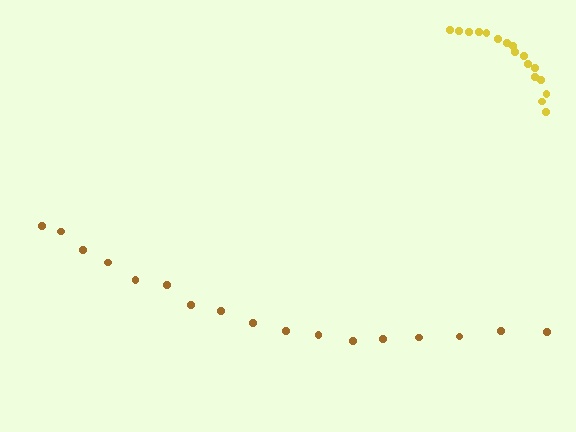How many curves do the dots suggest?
There are 2 distinct paths.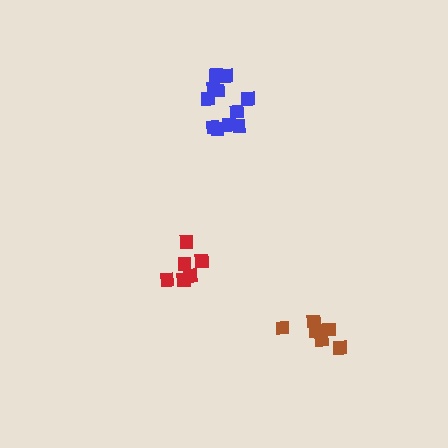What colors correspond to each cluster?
The clusters are colored: red, brown, blue.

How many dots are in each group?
Group 1: 6 dots, Group 2: 6 dots, Group 3: 11 dots (23 total).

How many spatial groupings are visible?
There are 3 spatial groupings.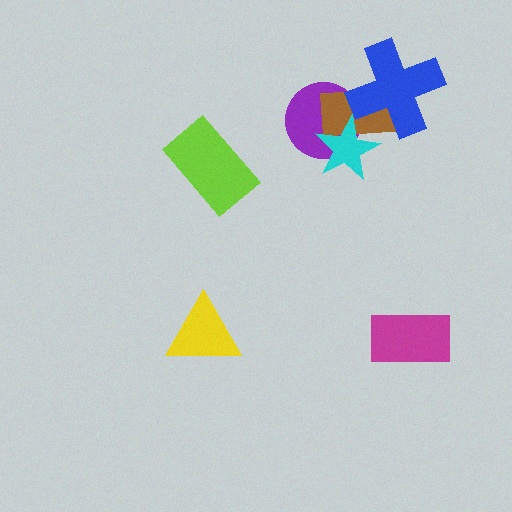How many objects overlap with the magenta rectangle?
0 objects overlap with the magenta rectangle.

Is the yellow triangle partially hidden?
No, no other shape covers it.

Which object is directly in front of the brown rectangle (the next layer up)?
The blue cross is directly in front of the brown rectangle.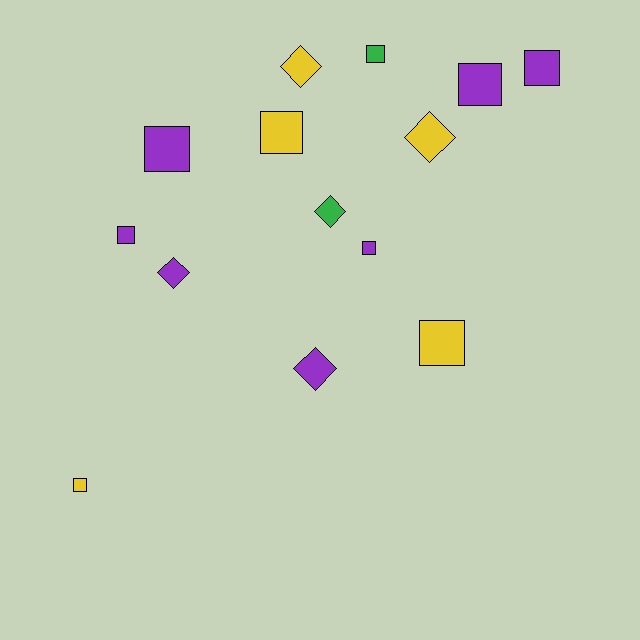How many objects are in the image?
There are 14 objects.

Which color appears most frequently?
Purple, with 7 objects.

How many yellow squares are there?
There are 3 yellow squares.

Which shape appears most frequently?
Square, with 9 objects.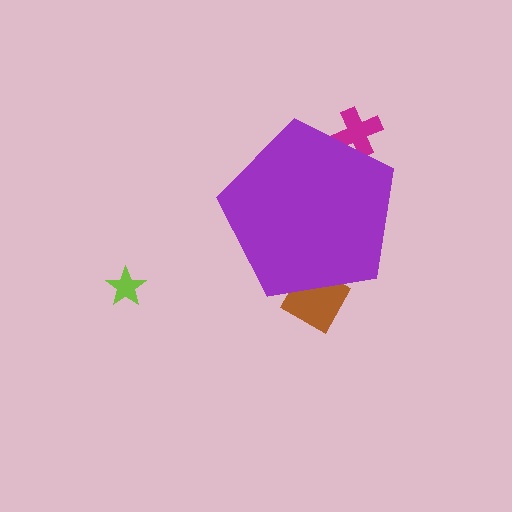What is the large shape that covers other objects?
A purple pentagon.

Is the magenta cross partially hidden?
Yes, the magenta cross is partially hidden behind the purple pentagon.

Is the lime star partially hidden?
No, the lime star is fully visible.